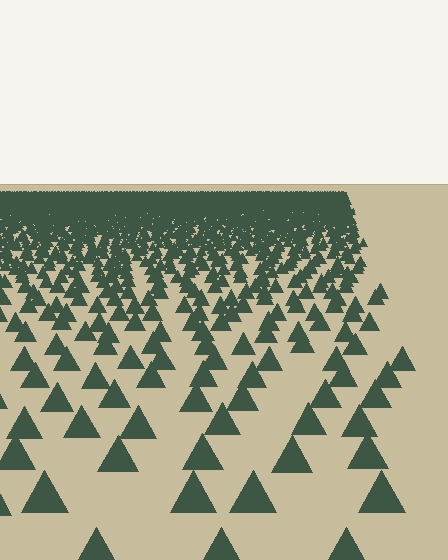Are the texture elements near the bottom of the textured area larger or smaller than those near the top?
Larger. Near the bottom, elements are closer to the viewer and appear at a bigger on-screen size.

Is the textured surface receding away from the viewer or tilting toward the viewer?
The surface is receding away from the viewer. Texture elements get smaller and denser toward the top.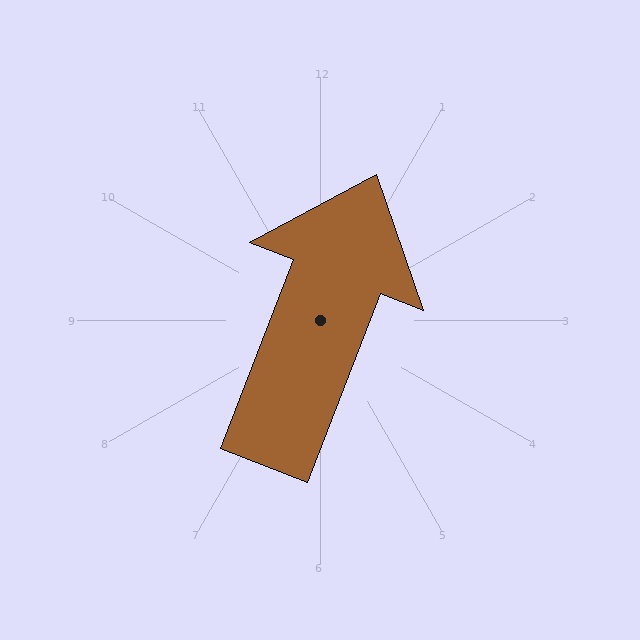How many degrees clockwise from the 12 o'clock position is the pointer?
Approximately 21 degrees.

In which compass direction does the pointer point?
North.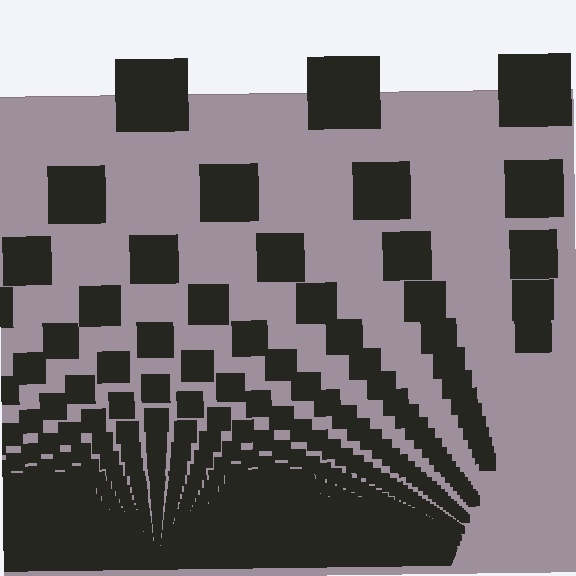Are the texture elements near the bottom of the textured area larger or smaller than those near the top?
Smaller. The gradient is inverted — elements near the bottom are smaller and denser.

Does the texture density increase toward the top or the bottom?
Density increases toward the bottom.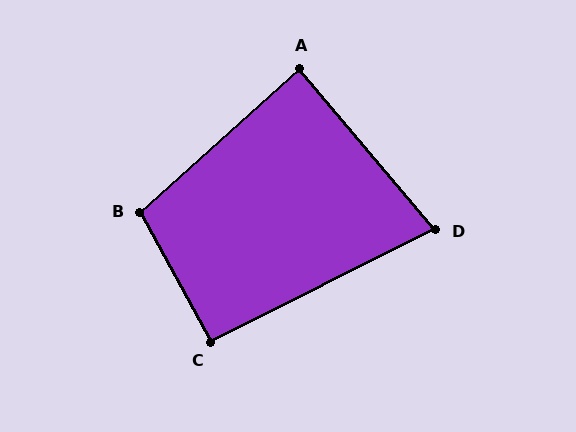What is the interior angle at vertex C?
Approximately 92 degrees (approximately right).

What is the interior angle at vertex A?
Approximately 88 degrees (approximately right).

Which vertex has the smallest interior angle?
D, at approximately 76 degrees.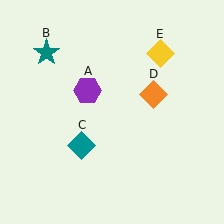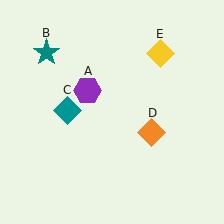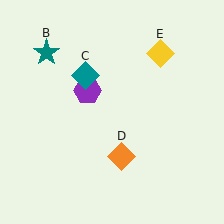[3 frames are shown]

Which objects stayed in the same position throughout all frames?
Purple hexagon (object A) and teal star (object B) and yellow diamond (object E) remained stationary.